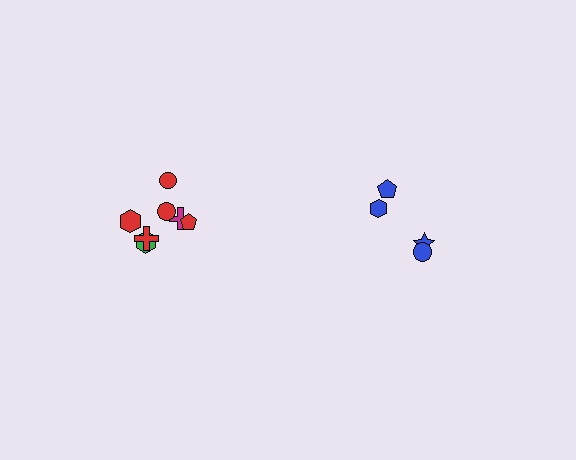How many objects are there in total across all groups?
There are 11 objects.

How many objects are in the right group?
There are 4 objects.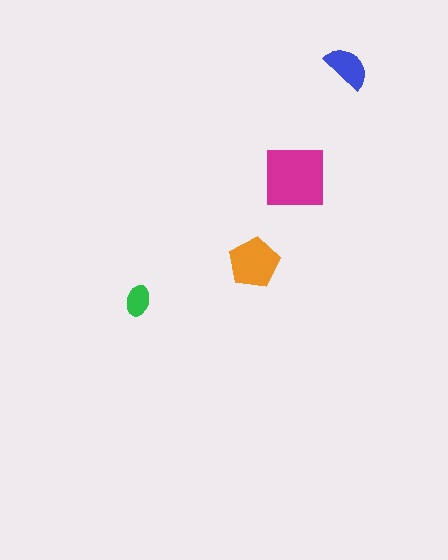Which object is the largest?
The magenta square.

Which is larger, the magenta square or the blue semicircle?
The magenta square.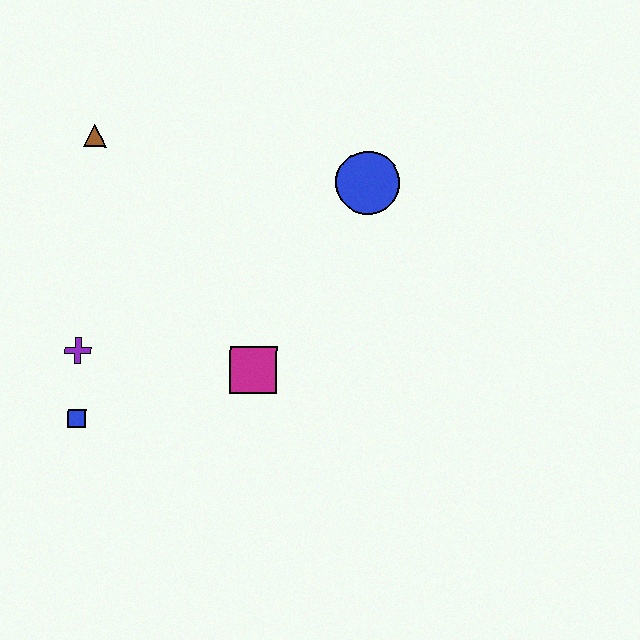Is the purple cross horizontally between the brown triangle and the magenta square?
No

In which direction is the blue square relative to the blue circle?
The blue square is to the left of the blue circle.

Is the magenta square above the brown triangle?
No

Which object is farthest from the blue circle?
The blue square is farthest from the blue circle.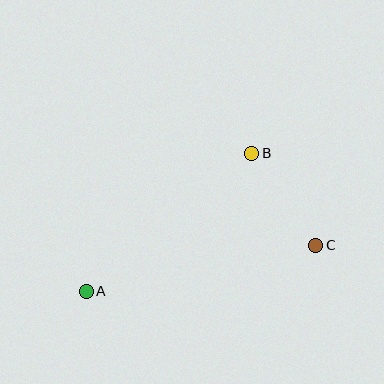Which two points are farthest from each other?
Points A and C are farthest from each other.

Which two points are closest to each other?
Points B and C are closest to each other.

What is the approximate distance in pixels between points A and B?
The distance between A and B is approximately 216 pixels.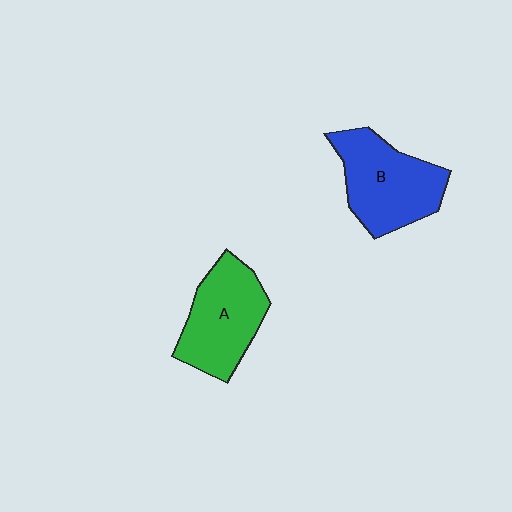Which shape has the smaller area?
Shape A (green).